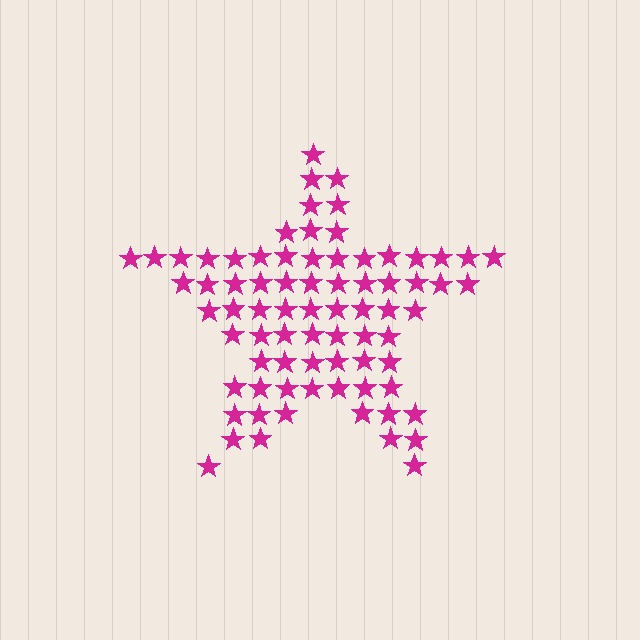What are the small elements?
The small elements are stars.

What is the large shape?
The large shape is a star.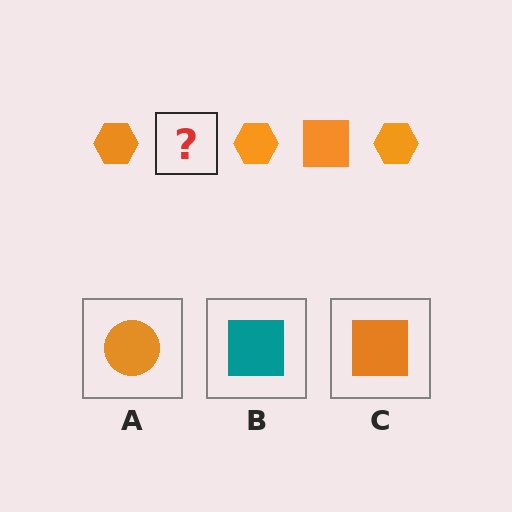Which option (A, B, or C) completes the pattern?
C.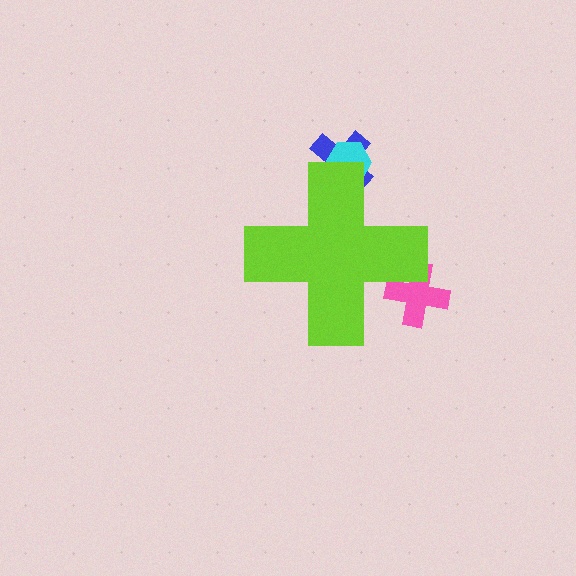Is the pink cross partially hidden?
Yes, the pink cross is partially hidden behind the lime cross.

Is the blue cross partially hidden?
Yes, the blue cross is partially hidden behind the lime cross.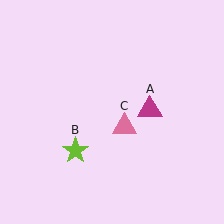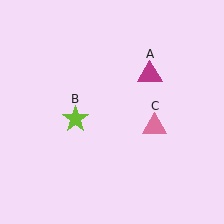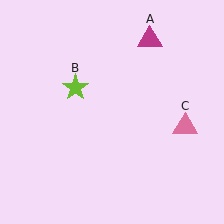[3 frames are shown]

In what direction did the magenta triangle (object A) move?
The magenta triangle (object A) moved up.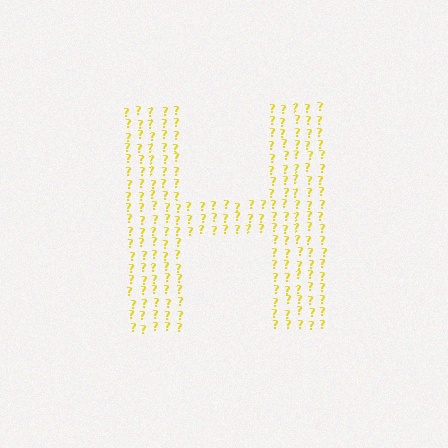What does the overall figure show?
The overall figure shows the letter H.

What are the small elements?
The small elements are question marks.